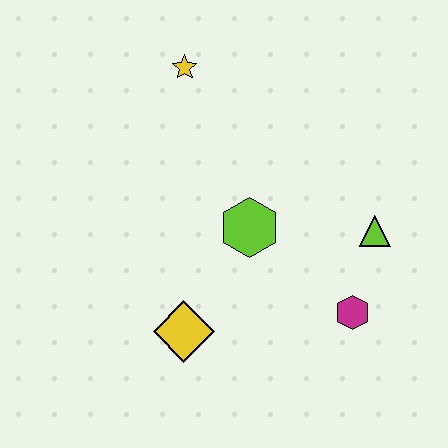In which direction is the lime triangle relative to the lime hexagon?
The lime triangle is to the right of the lime hexagon.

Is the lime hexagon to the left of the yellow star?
No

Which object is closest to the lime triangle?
The magenta hexagon is closest to the lime triangle.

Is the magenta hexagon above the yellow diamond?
Yes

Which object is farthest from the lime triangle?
The yellow star is farthest from the lime triangle.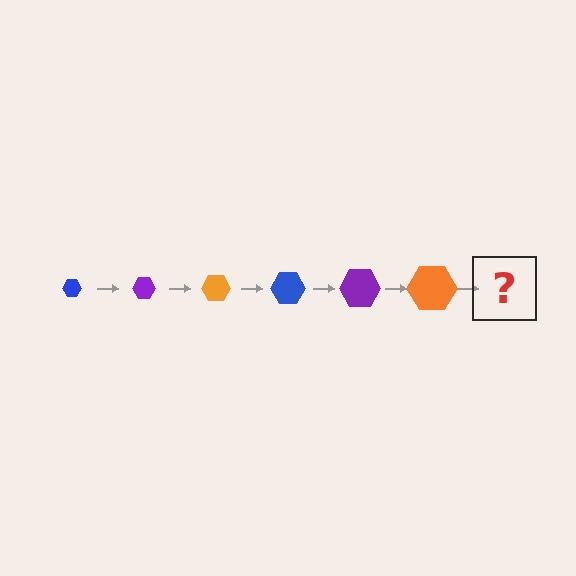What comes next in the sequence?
The next element should be a blue hexagon, larger than the previous one.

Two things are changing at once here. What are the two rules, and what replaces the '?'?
The two rules are that the hexagon grows larger each step and the color cycles through blue, purple, and orange. The '?' should be a blue hexagon, larger than the previous one.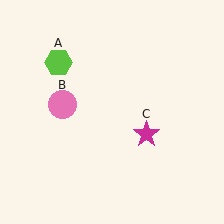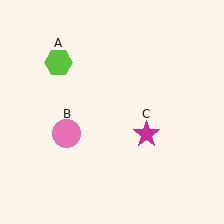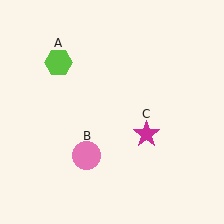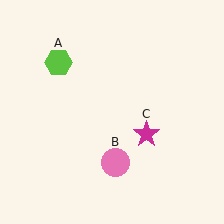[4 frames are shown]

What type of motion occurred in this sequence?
The pink circle (object B) rotated counterclockwise around the center of the scene.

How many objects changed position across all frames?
1 object changed position: pink circle (object B).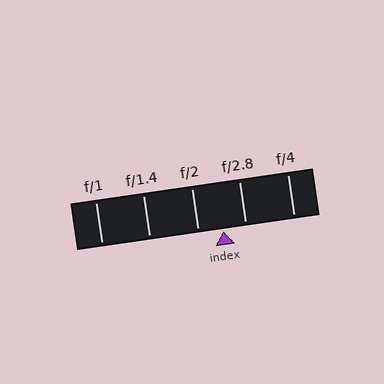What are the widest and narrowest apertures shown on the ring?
The widest aperture shown is f/1 and the narrowest is f/4.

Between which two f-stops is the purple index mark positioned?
The index mark is between f/2 and f/2.8.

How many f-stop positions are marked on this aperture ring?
There are 5 f-stop positions marked.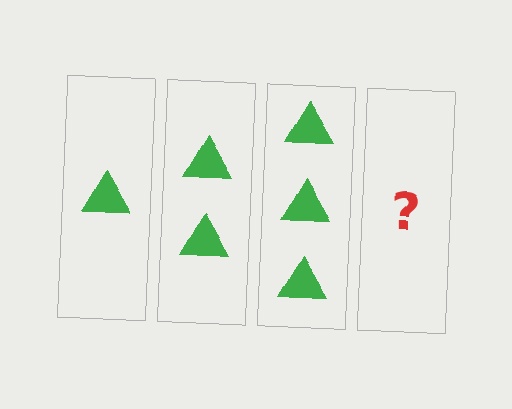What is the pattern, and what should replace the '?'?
The pattern is that each step adds one more triangle. The '?' should be 4 triangles.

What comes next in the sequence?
The next element should be 4 triangles.